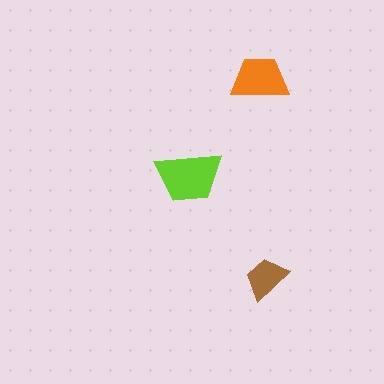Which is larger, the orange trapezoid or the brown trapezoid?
The orange one.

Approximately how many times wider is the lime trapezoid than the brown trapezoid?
About 1.5 times wider.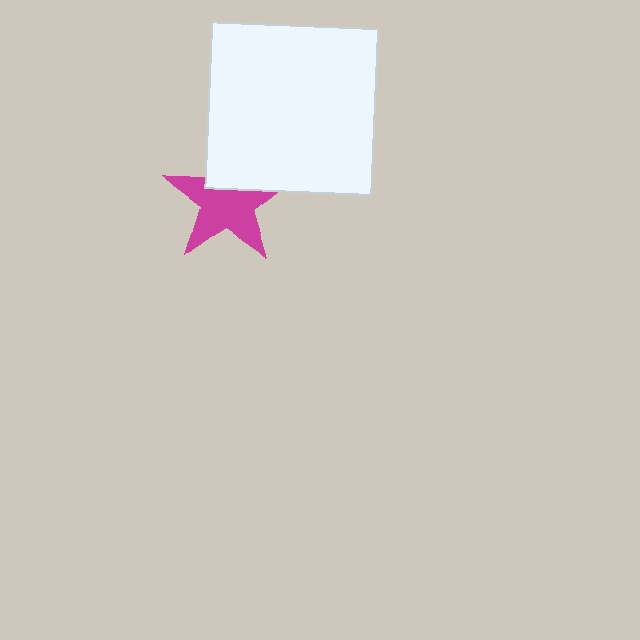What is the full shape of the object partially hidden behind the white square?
The partially hidden object is a magenta star.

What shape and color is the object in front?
The object in front is a white square.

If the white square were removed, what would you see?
You would see the complete magenta star.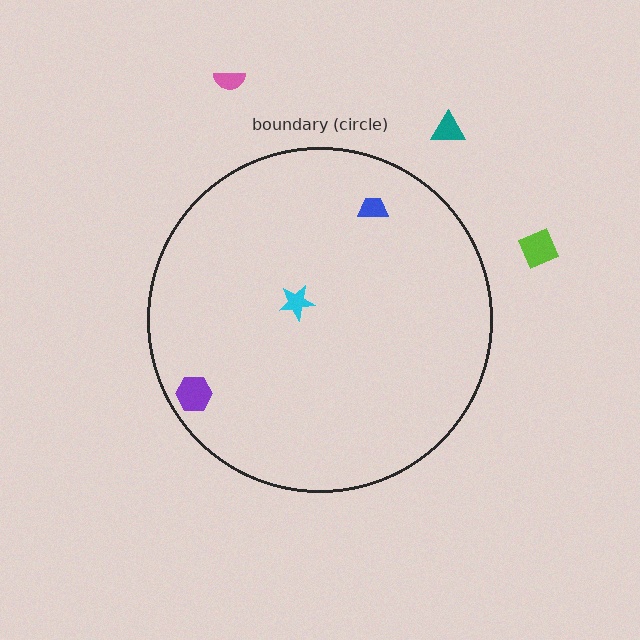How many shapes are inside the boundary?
3 inside, 3 outside.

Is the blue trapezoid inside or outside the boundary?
Inside.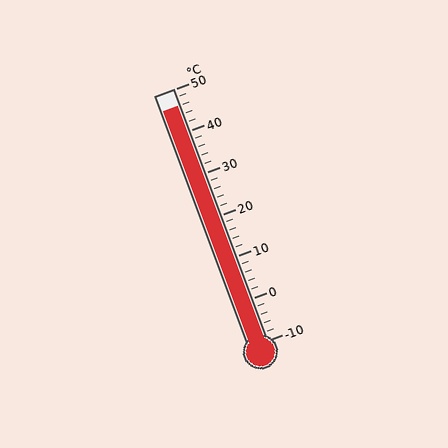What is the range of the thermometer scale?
The thermometer scale ranges from -10°C to 50°C.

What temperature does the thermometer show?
The thermometer shows approximately 46°C.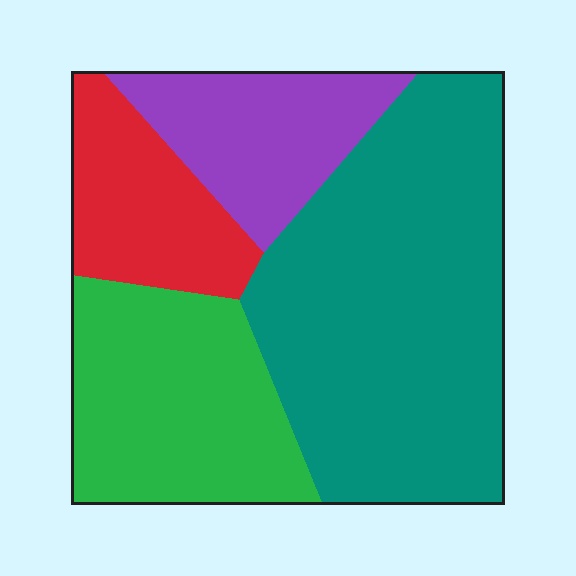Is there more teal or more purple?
Teal.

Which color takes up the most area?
Teal, at roughly 45%.